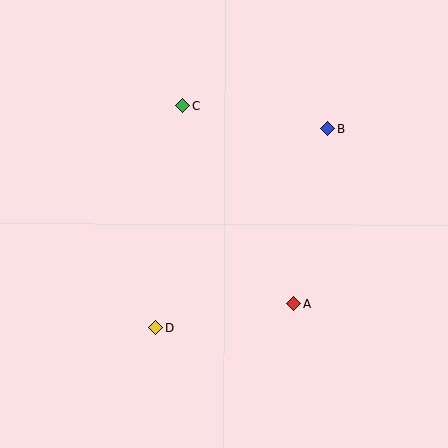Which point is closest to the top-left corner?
Point C is closest to the top-left corner.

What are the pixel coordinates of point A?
Point A is at (294, 304).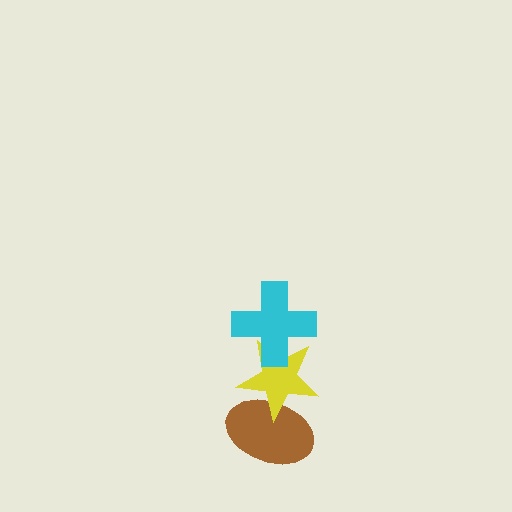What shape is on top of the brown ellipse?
The yellow star is on top of the brown ellipse.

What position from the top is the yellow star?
The yellow star is 2nd from the top.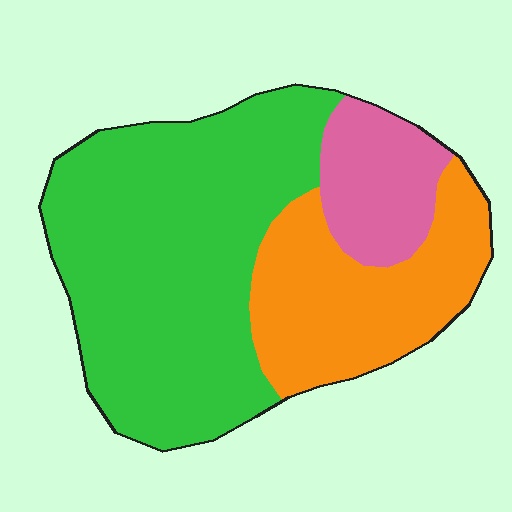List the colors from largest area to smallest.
From largest to smallest: green, orange, pink.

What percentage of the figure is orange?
Orange covers 28% of the figure.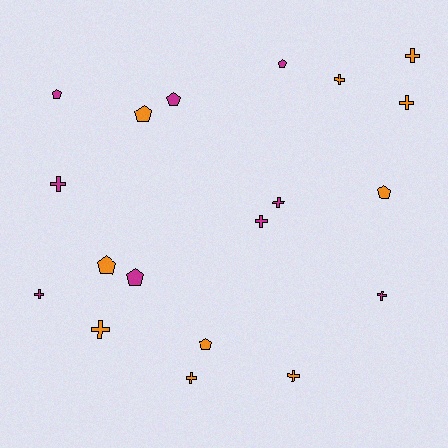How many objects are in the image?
There are 19 objects.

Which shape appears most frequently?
Cross, with 11 objects.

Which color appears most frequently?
Orange, with 10 objects.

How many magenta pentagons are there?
There are 4 magenta pentagons.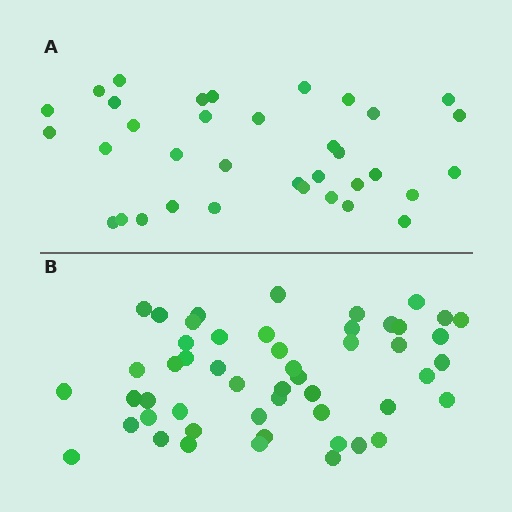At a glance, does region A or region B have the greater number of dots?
Region B (the bottom region) has more dots.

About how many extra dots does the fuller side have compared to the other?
Region B has approximately 15 more dots than region A.